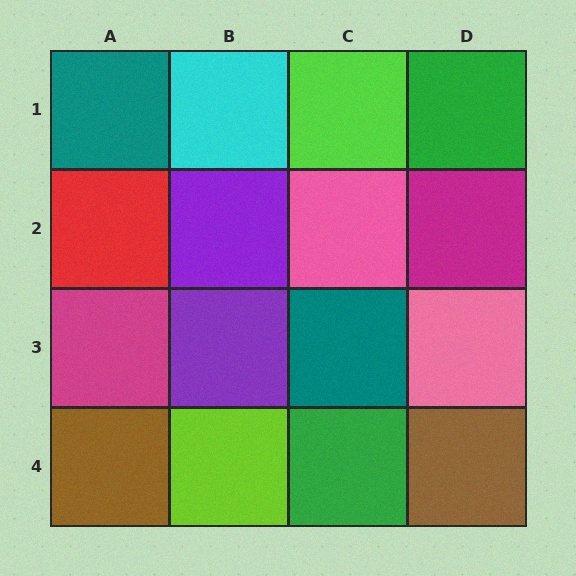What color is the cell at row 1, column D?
Green.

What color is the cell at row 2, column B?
Purple.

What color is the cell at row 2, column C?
Pink.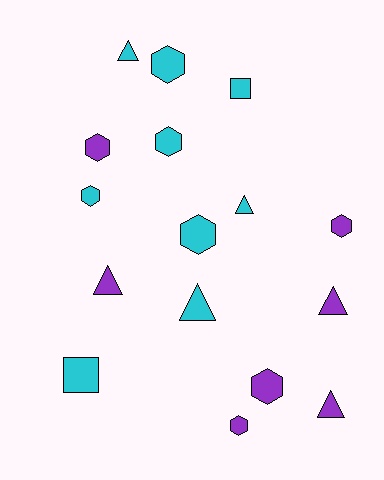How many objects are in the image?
There are 16 objects.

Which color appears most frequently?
Cyan, with 9 objects.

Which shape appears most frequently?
Hexagon, with 8 objects.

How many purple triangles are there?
There are 3 purple triangles.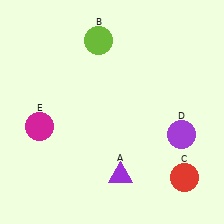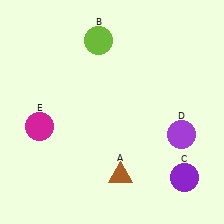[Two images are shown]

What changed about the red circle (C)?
In Image 1, C is red. In Image 2, it changed to purple.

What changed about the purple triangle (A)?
In Image 1, A is purple. In Image 2, it changed to brown.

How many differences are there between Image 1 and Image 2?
There are 2 differences between the two images.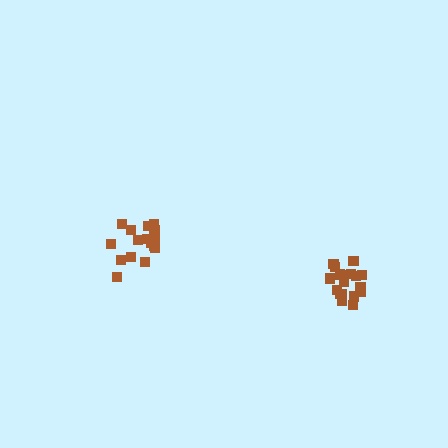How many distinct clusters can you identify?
There are 2 distinct clusters.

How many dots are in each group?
Group 1: 16 dots, Group 2: 18 dots (34 total).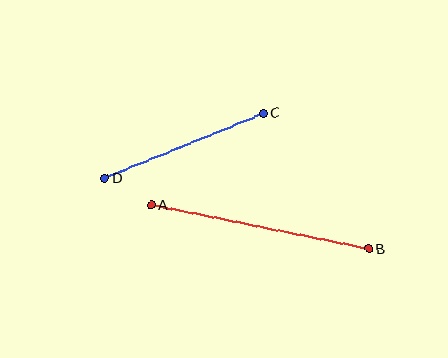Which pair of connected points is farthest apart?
Points A and B are farthest apart.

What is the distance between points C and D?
The distance is approximately 171 pixels.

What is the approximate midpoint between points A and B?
The midpoint is at approximately (260, 227) pixels.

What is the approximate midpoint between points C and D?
The midpoint is at approximately (184, 146) pixels.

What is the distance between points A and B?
The distance is approximately 222 pixels.